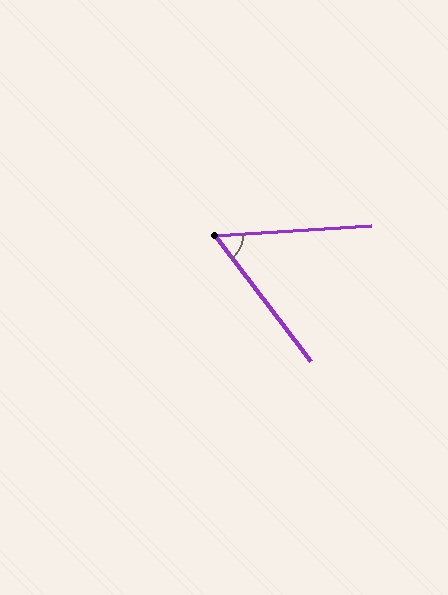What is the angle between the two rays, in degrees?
Approximately 56 degrees.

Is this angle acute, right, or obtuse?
It is acute.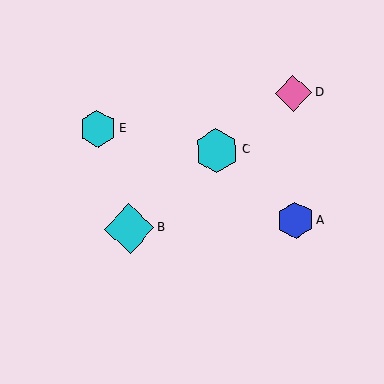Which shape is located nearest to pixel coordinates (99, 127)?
The cyan hexagon (labeled E) at (98, 129) is nearest to that location.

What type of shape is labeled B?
Shape B is a cyan diamond.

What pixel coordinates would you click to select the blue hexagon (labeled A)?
Click at (295, 220) to select the blue hexagon A.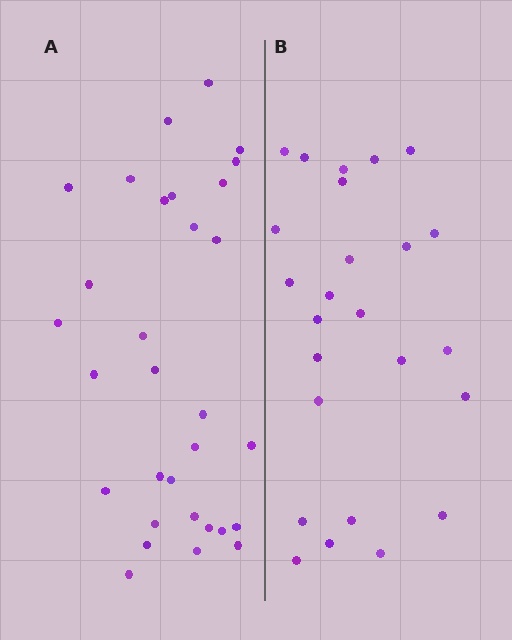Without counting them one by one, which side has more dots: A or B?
Region A (the left region) has more dots.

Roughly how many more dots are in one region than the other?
Region A has about 6 more dots than region B.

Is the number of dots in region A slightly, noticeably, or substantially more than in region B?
Region A has only slightly more — the two regions are fairly close. The ratio is roughly 1.2 to 1.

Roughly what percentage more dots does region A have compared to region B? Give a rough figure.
About 25% more.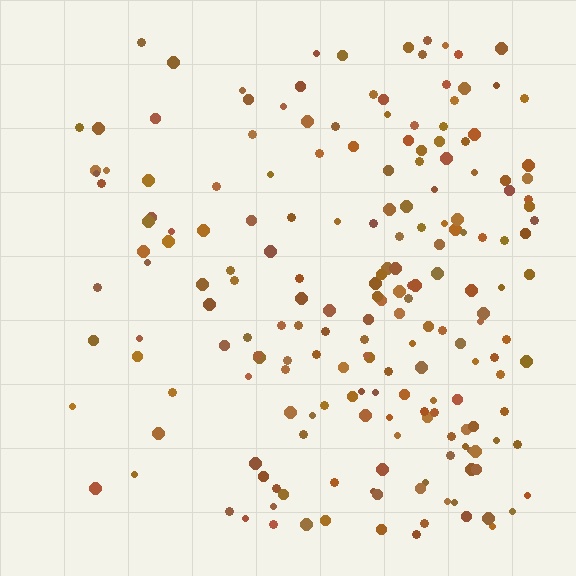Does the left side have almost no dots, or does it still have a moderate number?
Still a moderate number, just noticeably fewer than the right.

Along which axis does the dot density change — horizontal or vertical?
Horizontal.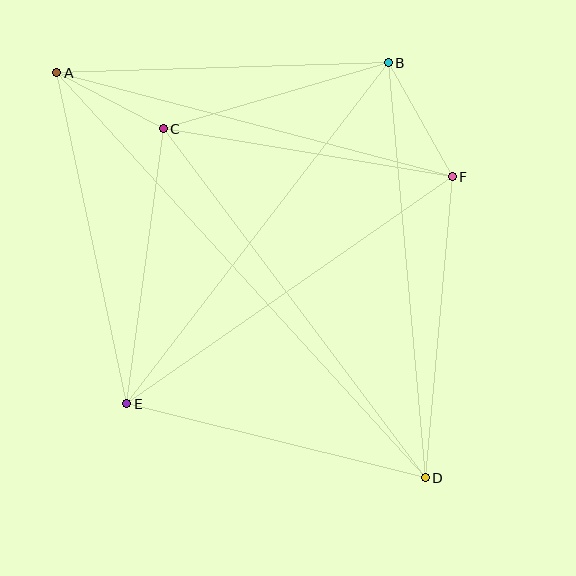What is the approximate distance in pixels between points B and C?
The distance between B and C is approximately 234 pixels.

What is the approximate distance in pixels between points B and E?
The distance between B and E is approximately 430 pixels.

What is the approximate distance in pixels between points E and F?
The distance between E and F is approximately 397 pixels.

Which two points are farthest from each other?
Points A and D are farthest from each other.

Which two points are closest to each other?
Points A and C are closest to each other.